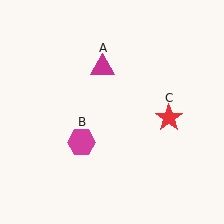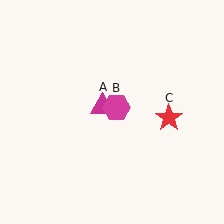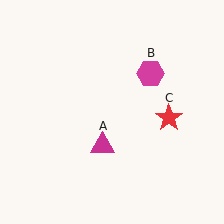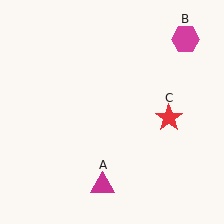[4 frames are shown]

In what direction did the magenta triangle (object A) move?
The magenta triangle (object A) moved down.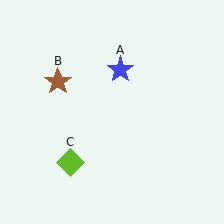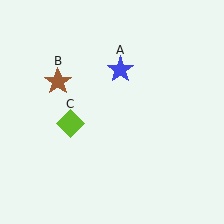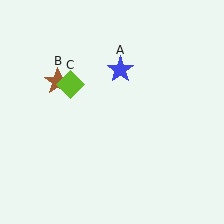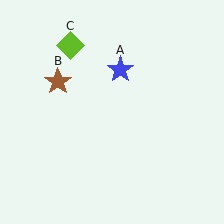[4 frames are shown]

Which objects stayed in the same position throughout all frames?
Blue star (object A) and brown star (object B) remained stationary.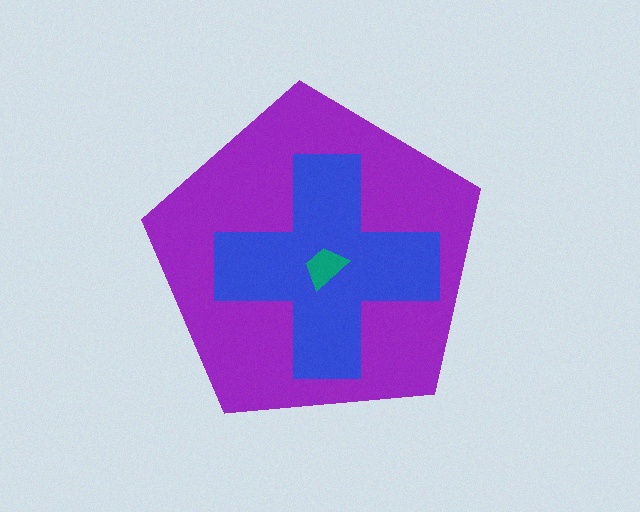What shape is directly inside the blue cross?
The teal trapezoid.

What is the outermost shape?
The purple pentagon.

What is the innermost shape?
The teal trapezoid.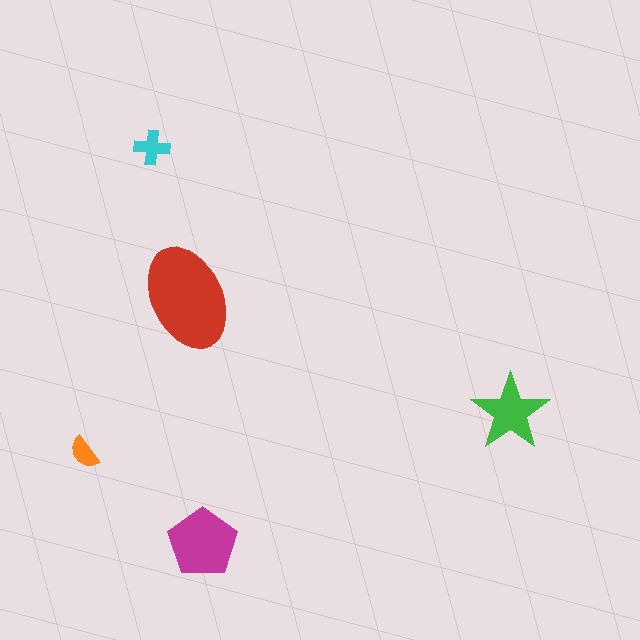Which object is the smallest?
The orange semicircle.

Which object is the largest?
The red ellipse.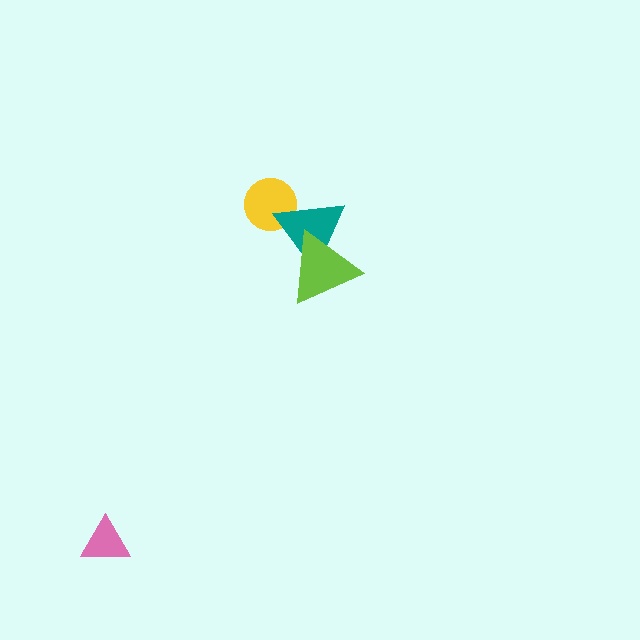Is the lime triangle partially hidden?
No, no other shape covers it.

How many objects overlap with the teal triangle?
2 objects overlap with the teal triangle.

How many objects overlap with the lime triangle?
1 object overlaps with the lime triangle.